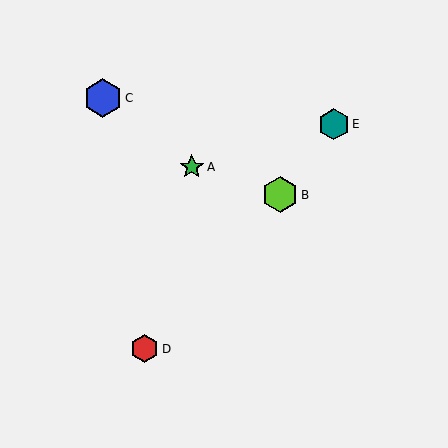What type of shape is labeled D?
Shape D is a red hexagon.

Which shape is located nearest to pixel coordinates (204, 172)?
The green star (labeled A) at (192, 167) is nearest to that location.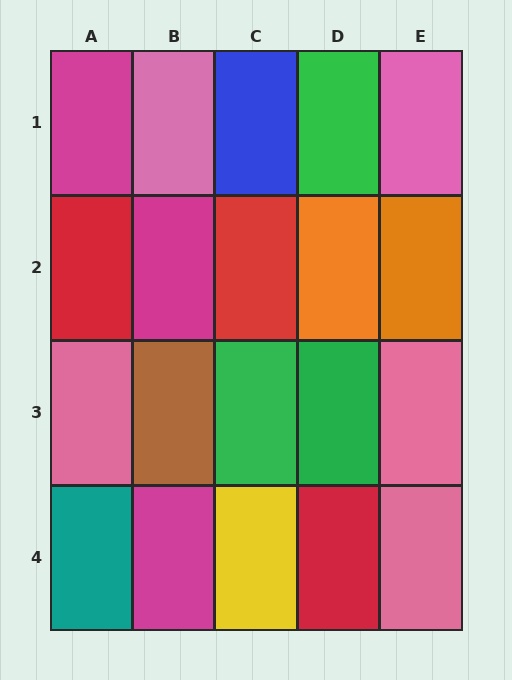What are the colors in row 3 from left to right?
Pink, brown, green, green, pink.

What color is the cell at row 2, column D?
Orange.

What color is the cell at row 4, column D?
Red.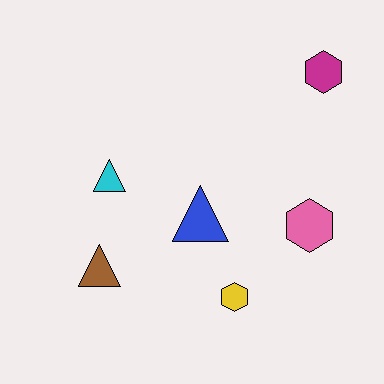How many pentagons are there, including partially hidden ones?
There are no pentagons.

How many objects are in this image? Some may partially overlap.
There are 6 objects.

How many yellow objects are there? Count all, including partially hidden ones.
There is 1 yellow object.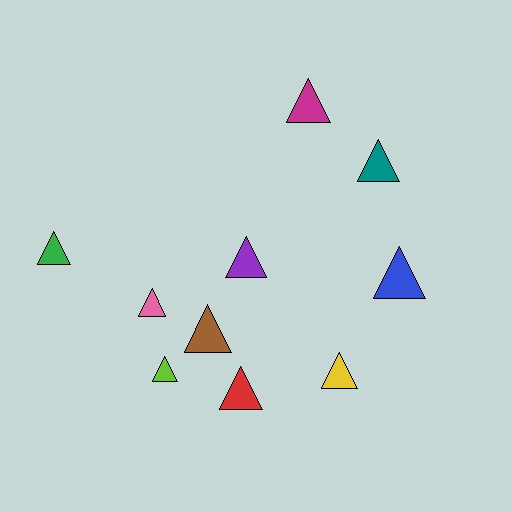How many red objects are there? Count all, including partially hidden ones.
There is 1 red object.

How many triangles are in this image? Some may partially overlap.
There are 10 triangles.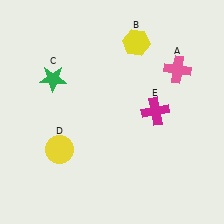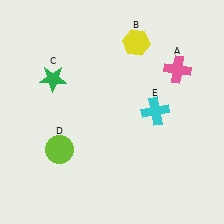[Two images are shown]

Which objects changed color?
D changed from yellow to lime. E changed from magenta to cyan.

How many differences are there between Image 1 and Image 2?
There are 2 differences between the two images.